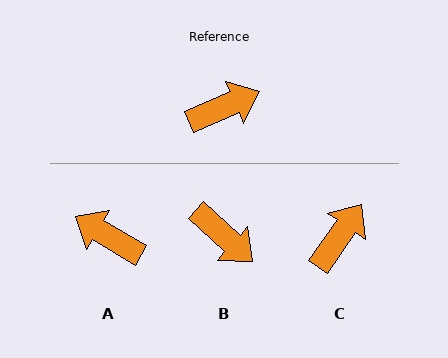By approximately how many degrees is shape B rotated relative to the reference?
Approximately 65 degrees clockwise.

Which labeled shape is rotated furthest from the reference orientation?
A, about 126 degrees away.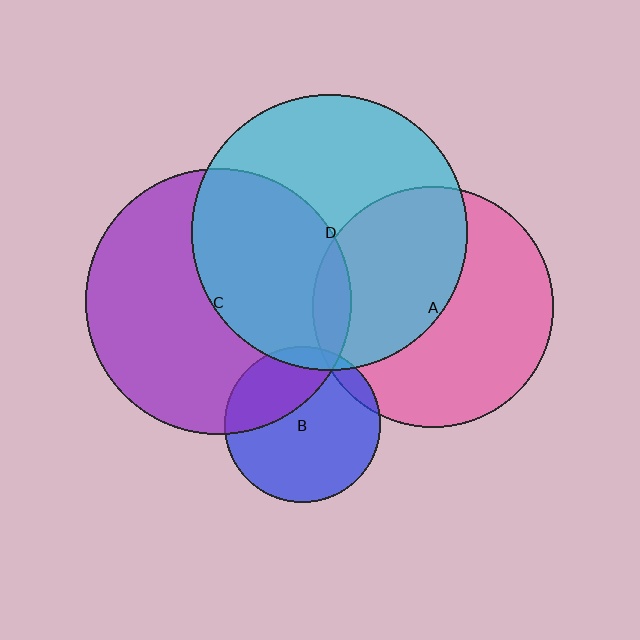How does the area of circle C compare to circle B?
Approximately 2.9 times.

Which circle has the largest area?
Circle D (cyan).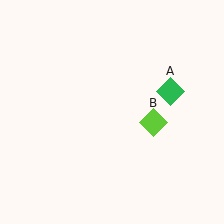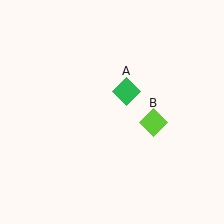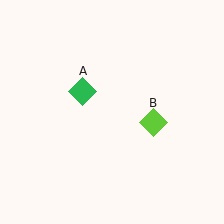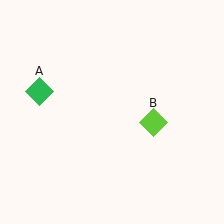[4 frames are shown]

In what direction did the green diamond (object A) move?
The green diamond (object A) moved left.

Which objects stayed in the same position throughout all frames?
Lime diamond (object B) remained stationary.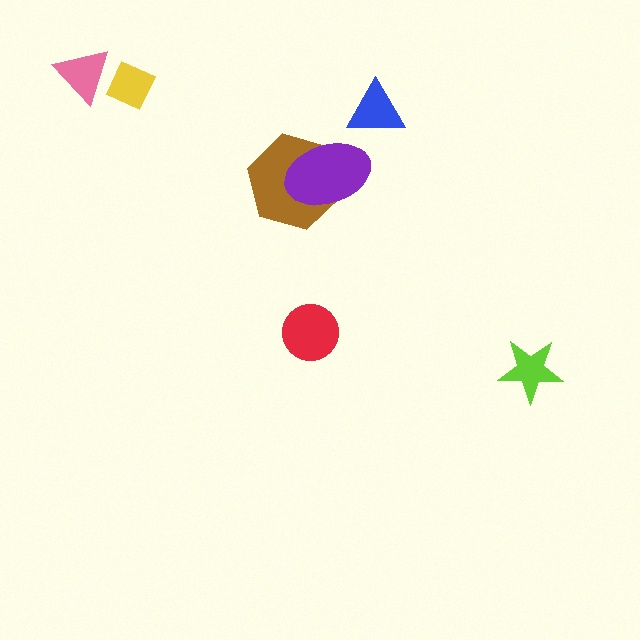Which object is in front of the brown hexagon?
The purple ellipse is in front of the brown hexagon.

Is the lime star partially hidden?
No, no other shape covers it.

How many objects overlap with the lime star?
0 objects overlap with the lime star.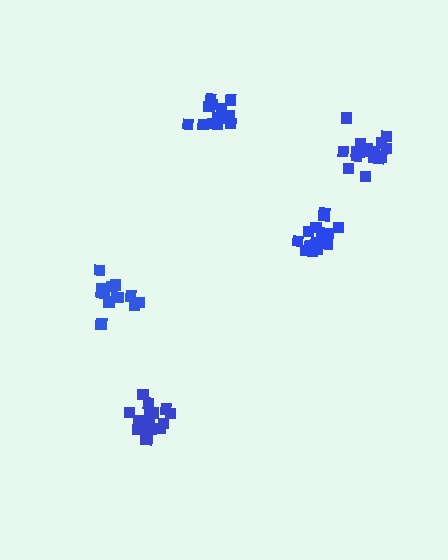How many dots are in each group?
Group 1: 17 dots, Group 2: 18 dots, Group 3: 13 dots, Group 4: 13 dots, Group 5: 16 dots (77 total).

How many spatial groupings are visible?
There are 5 spatial groupings.